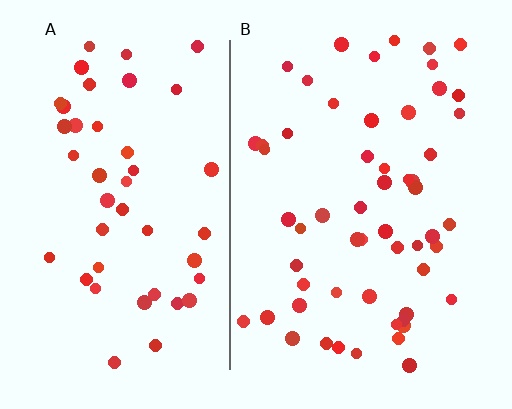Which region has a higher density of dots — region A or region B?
B (the right).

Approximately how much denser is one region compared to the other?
Approximately 1.2× — region B over region A.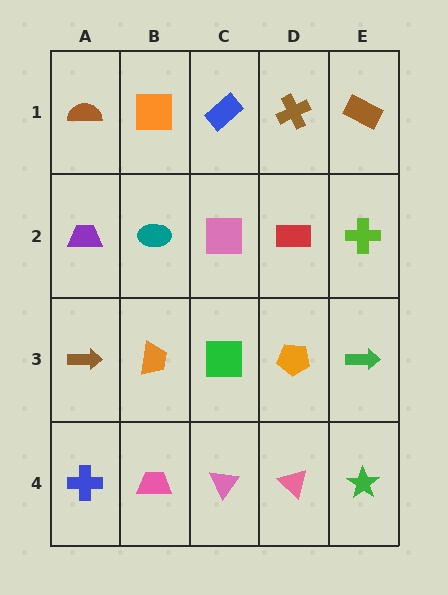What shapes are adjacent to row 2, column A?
A brown semicircle (row 1, column A), a brown arrow (row 3, column A), a teal ellipse (row 2, column B).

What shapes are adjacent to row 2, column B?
An orange square (row 1, column B), an orange trapezoid (row 3, column B), a purple trapezoid (row 2, column A), a pink square (row 2, column C).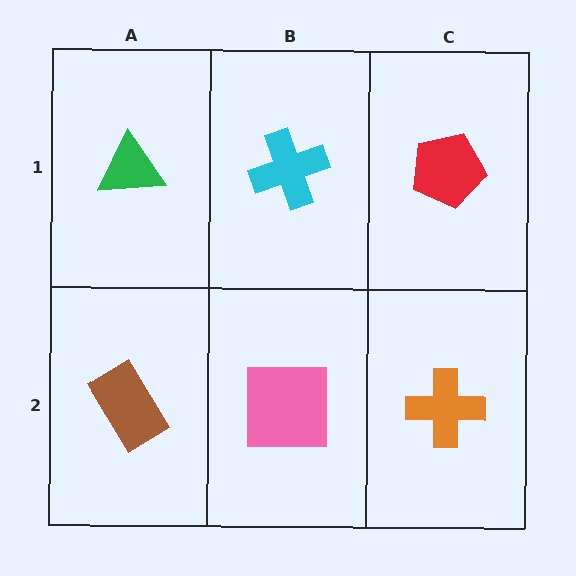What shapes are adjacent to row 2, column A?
A green triangle (row 1, column A), a pink square (row 2, column B).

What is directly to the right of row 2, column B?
An orange cross.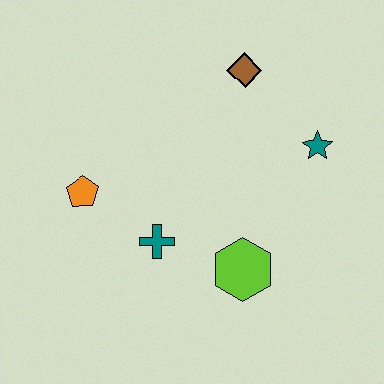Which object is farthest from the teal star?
The orange pentagon is farthest from the teal star.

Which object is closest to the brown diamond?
The teal star is closest to the brown diamond.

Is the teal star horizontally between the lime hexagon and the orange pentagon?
No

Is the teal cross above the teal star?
No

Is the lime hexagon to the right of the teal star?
No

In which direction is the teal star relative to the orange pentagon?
The teal star is to the right of the orange pentagon.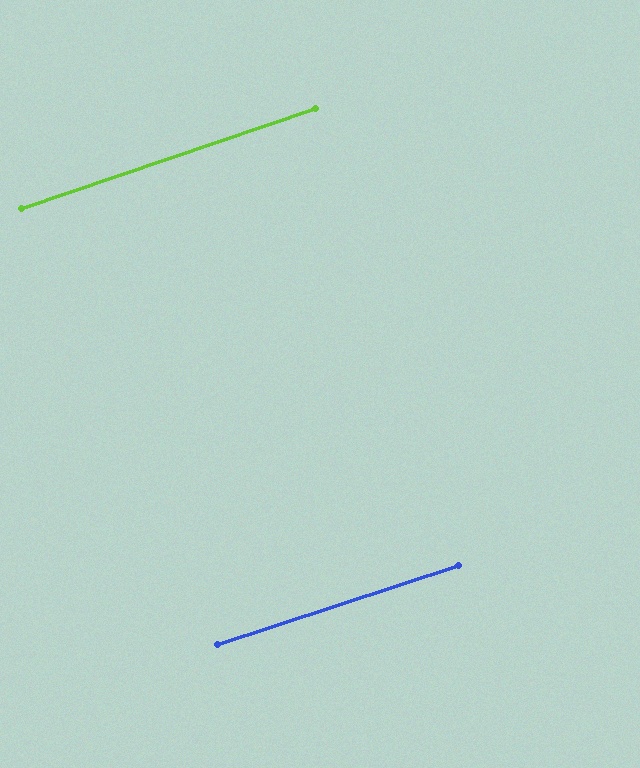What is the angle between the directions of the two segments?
Approximately 1 degree.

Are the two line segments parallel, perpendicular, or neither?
Parallel — their directions differ by only 0.7°.